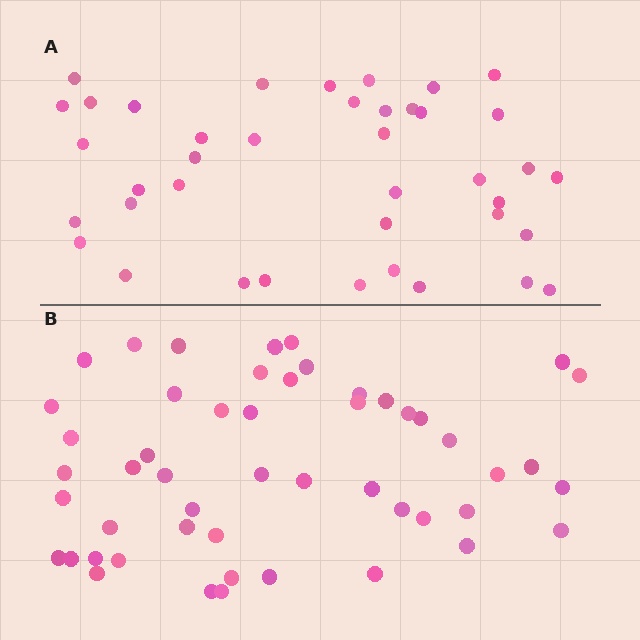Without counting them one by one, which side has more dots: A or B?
Region B (the bottom region) has more dots.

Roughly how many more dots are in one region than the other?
Region B has roughly 12 or so more dots than region A.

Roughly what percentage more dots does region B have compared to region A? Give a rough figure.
About 30% more.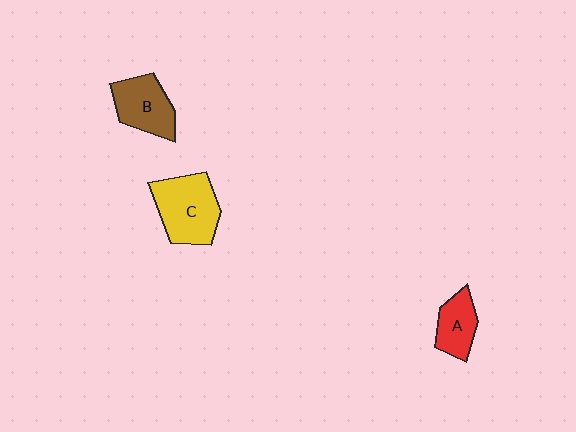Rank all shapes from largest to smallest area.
From largest to smallest: C (yellow), B (brown), A (red).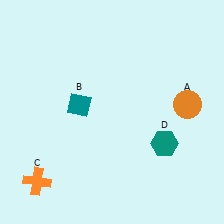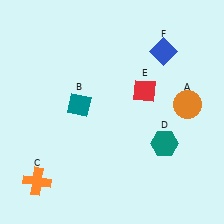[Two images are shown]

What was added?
A red diamond (E), a blue diamond (F) were added in Image 2.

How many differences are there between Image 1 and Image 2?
There are 2 differences between the two images.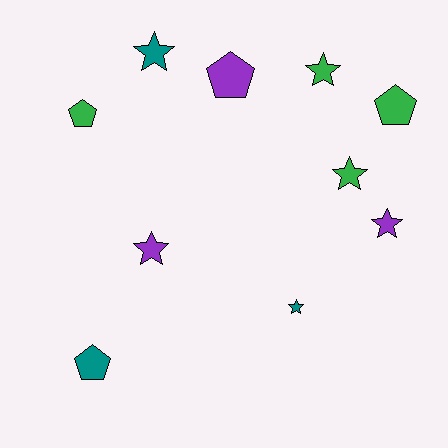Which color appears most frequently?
Green, with 4 objects.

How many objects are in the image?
There are 10 objects.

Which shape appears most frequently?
Star, with 6 objects.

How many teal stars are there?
There are 2 teal stars.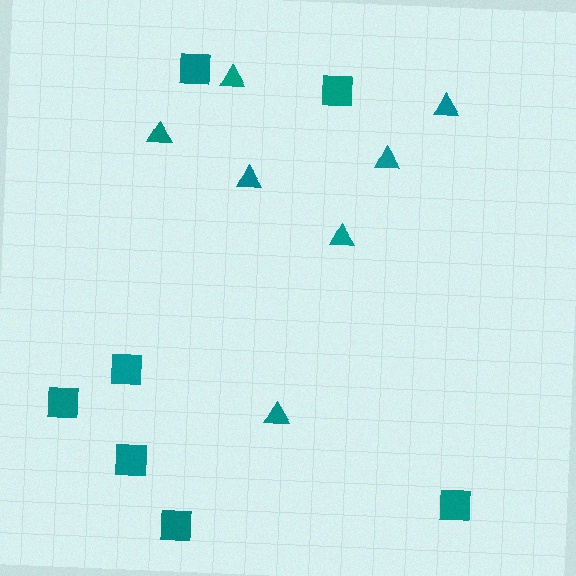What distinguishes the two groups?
There are 2 groups: one group of squares (7) and one group of triangles (7).